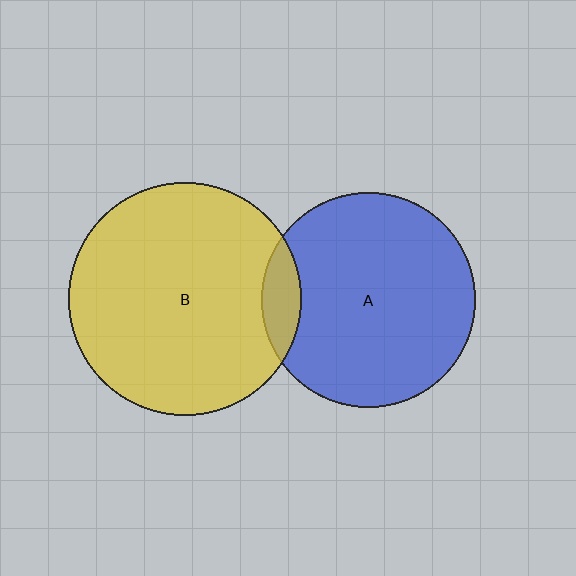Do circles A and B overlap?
Yes.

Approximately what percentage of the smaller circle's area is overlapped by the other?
Approximately 10%.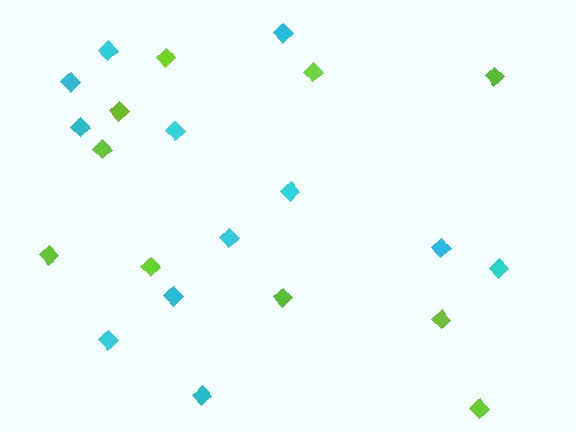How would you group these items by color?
There are 2 groups: one group of cyan diamonds (12) and one group of lime diamonds (10).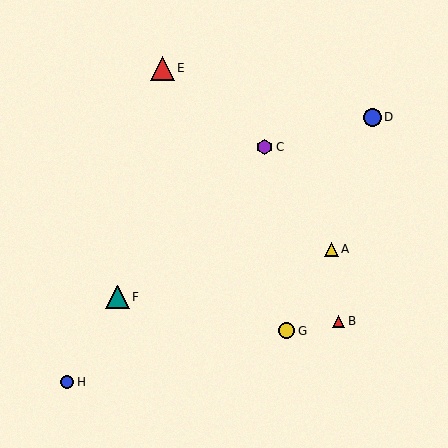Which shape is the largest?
The red triangle (labeled E) is the largest.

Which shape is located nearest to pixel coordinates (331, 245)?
The yellow triangle (labeled A) at (332, 249) is nearest to that location.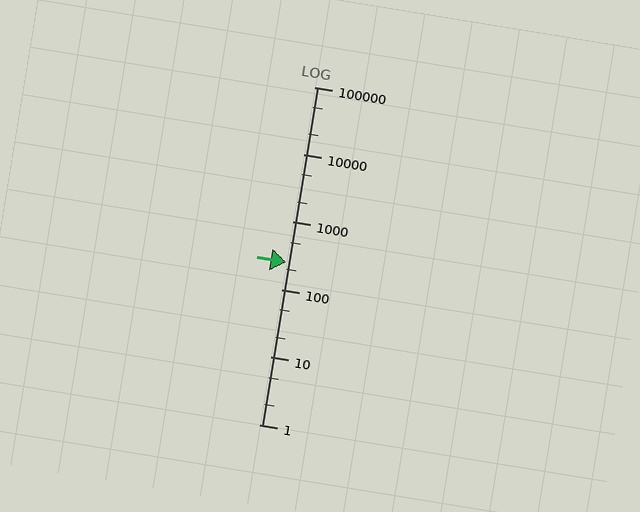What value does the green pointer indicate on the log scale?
The pointer indicates approximately 250.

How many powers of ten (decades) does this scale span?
The scale spans 5 decades, from 1 to 100000.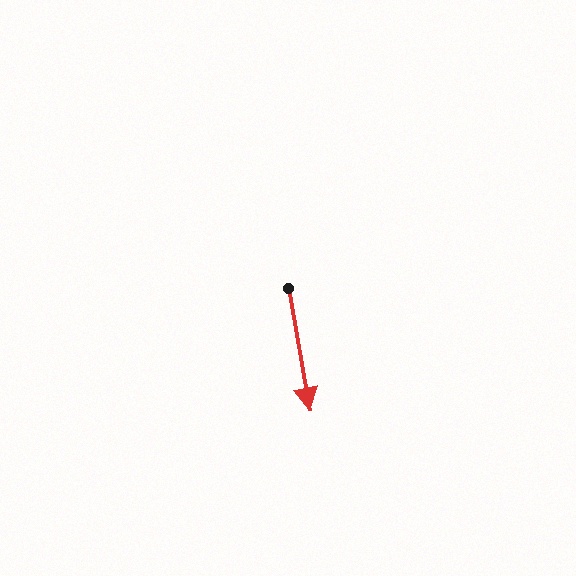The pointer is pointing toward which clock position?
Roughly 6 o'clock.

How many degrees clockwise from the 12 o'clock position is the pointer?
Approximately 170 degrees.